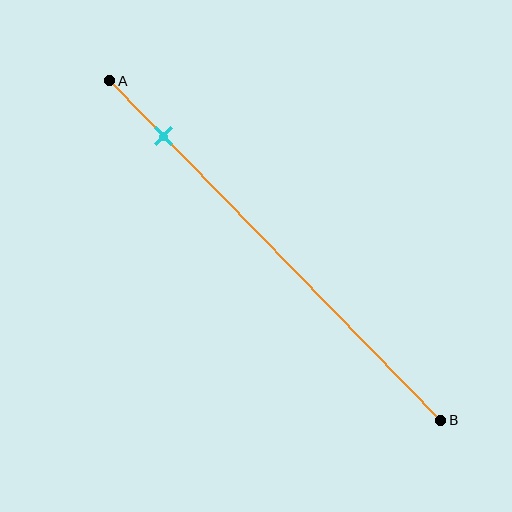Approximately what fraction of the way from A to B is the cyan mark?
The cyan mark is approximately 15% of the way from A to B.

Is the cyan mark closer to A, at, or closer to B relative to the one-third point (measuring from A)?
The cyan mark is closer to point A than the one-third point of segment AB.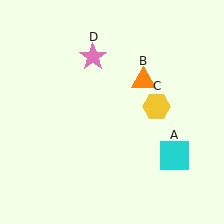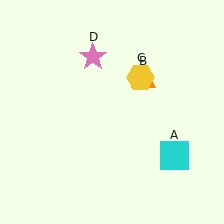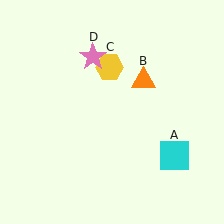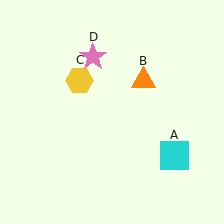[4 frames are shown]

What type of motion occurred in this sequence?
The yellow hexagon (object C) rotated counterclockwise around the center of the scene.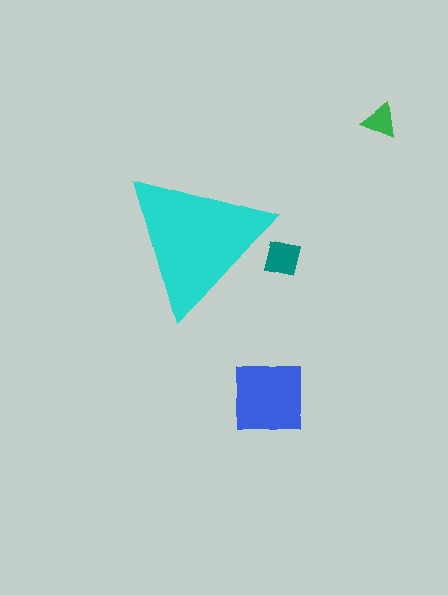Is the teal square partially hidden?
Yes, the teal square is partially hidden behind the cyan triangle.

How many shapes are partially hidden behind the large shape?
1 shape is partially hidden.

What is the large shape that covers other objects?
A cyan triangle.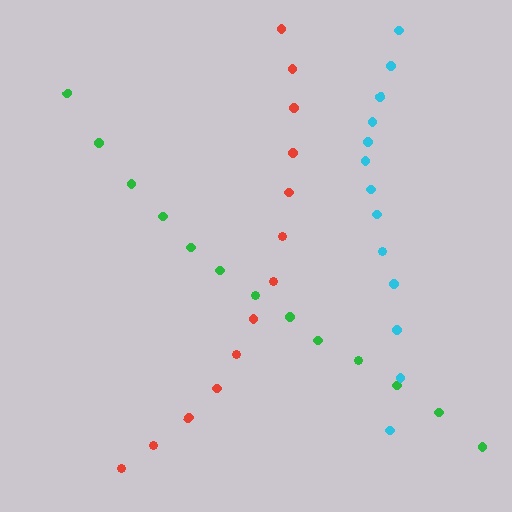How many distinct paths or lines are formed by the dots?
There are 3 distinct paths.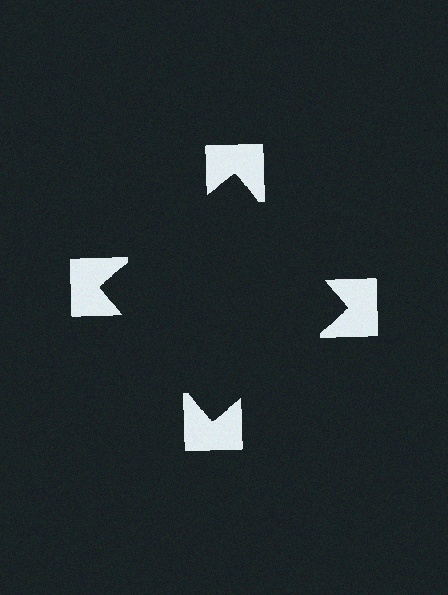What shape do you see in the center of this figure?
An illusory square — its edges are inferred from the aligned wedge cuts in the notched squares, not physically drawn.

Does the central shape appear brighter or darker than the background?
It typically appears slightly darker than the background, even though no actual brightness change is drawn.